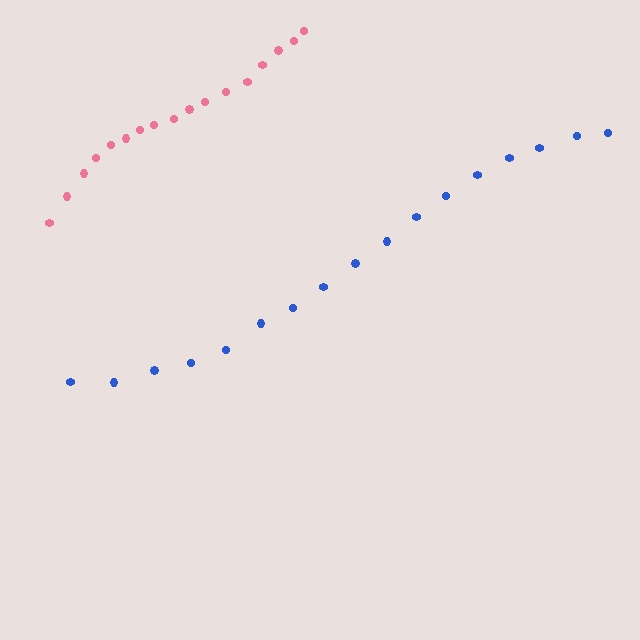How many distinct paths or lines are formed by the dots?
There are 2 distinct paths.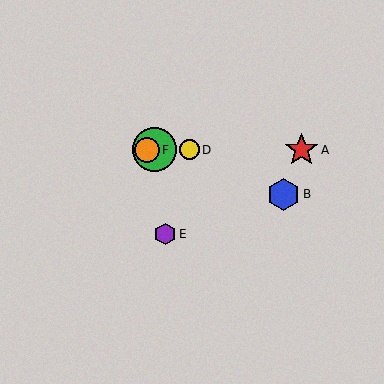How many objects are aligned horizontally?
4 objects (A, C, D, F) are aligned horizontally.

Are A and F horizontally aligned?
Yes, both are at y≈150.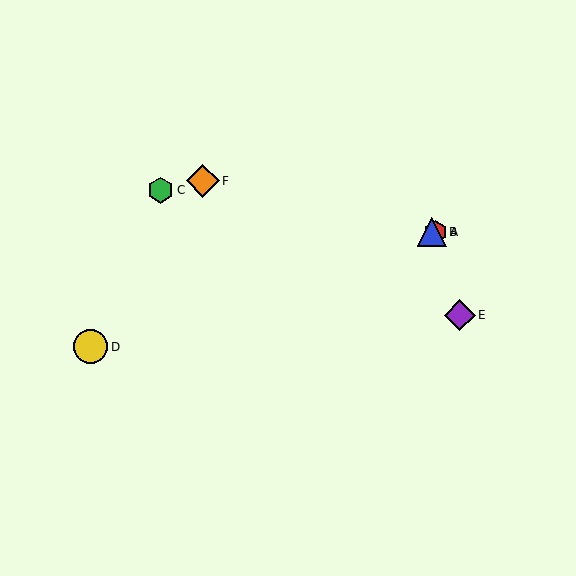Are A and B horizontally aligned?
Yes, both are at y≈232.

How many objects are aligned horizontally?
2 objects (A, B) are aligned horizontally.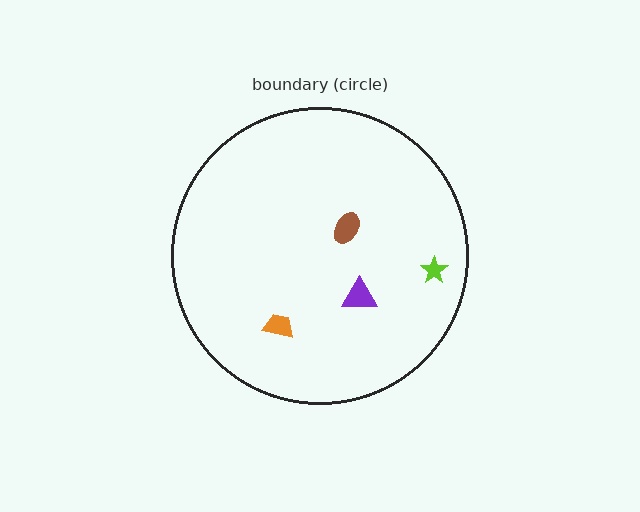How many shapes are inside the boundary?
4 inside, 0 outside.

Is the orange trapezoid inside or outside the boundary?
Inside.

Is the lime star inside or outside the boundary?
Inside.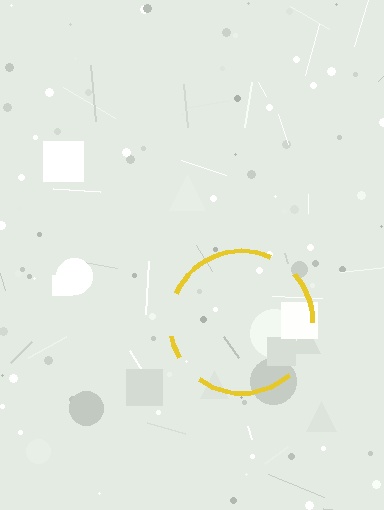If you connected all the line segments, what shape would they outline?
They would outline a circle.